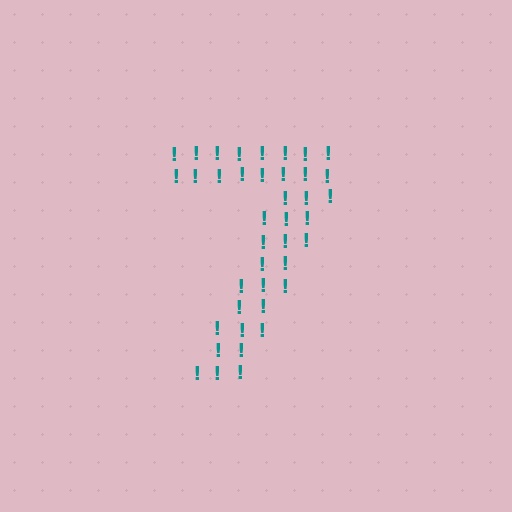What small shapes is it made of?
It is made of small exclamation marks.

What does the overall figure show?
The overall figure shows the digit 7.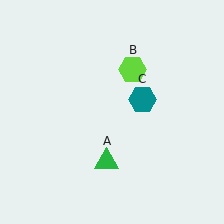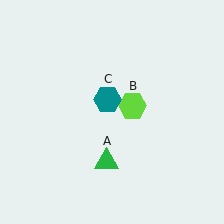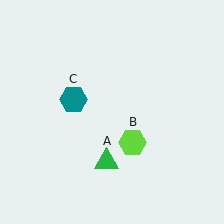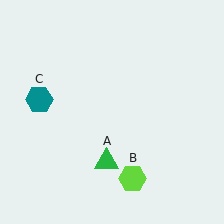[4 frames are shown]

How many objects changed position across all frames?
2 objects changed position: lime hexagon (object B), teal hexagon (object C).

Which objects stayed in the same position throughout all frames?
Green triangle (object A) remained stationary.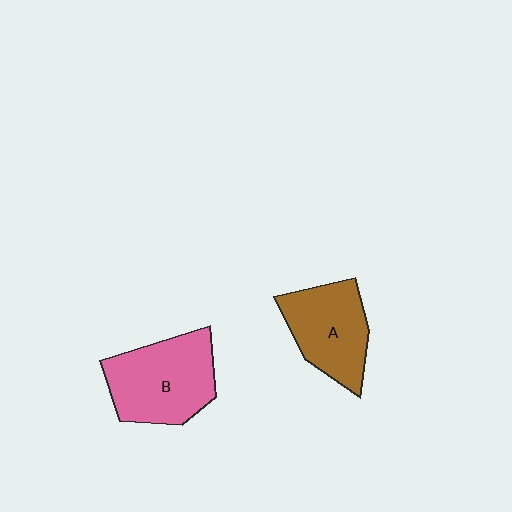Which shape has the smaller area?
Shape A (brown).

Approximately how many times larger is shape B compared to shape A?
Approximately 1.2 times.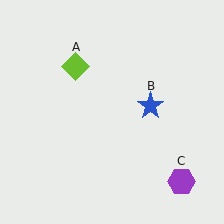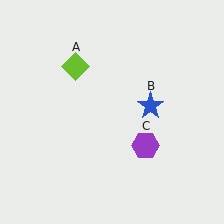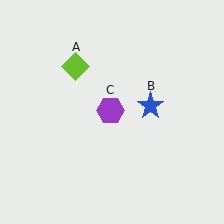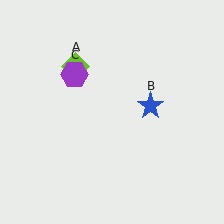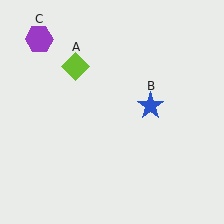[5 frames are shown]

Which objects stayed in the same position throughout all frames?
Lime diamond (object A) and blue star (object B) remained stationary.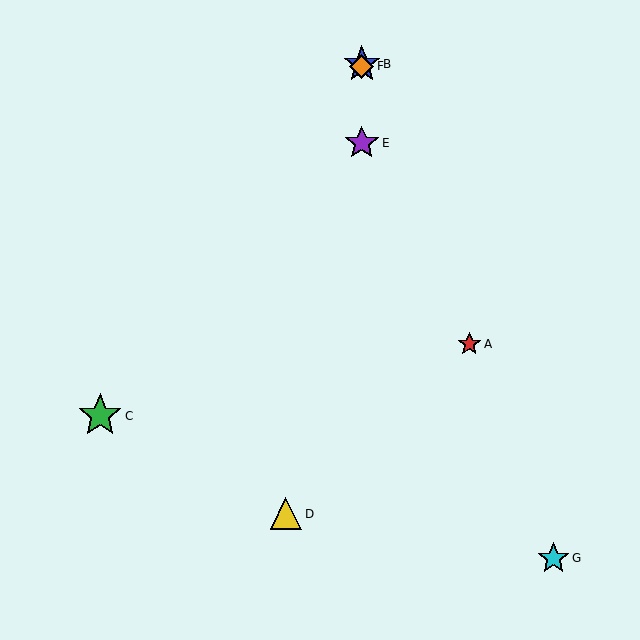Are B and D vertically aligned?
No, B is at x≈362 and D is at x≈286.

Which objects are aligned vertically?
Objects B, E, F are aligned vertically.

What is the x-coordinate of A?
Object A is at x≈469.